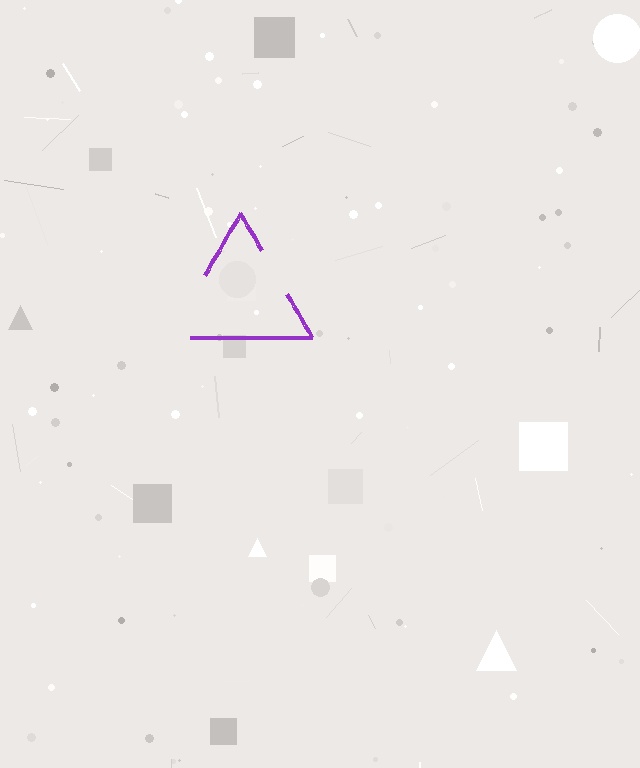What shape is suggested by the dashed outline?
The dashed outline suggests a triangle.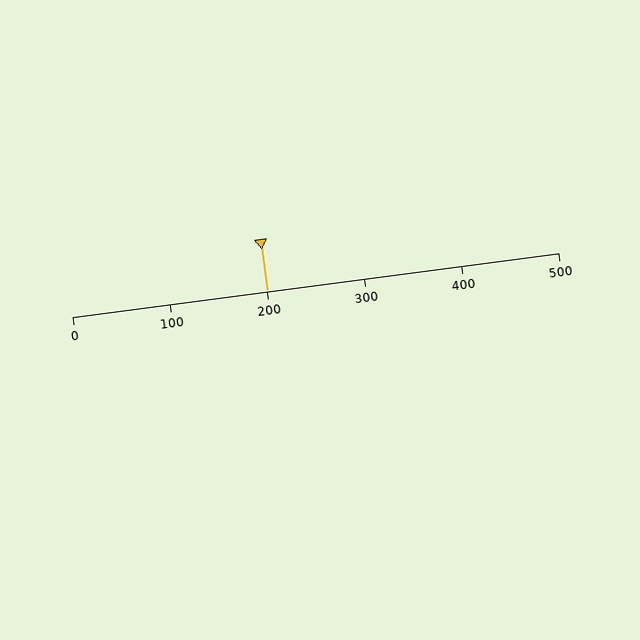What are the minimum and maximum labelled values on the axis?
The axis runs from 0 to 500.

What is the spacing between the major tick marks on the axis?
The major ticks are spaced 100 apart.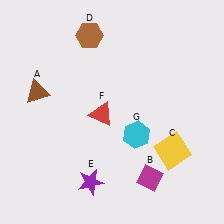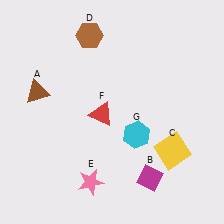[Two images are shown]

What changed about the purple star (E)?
In Image 1, E is purple. In Image 2, it changed to pink.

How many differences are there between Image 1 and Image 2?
There is 1 difference between the two images.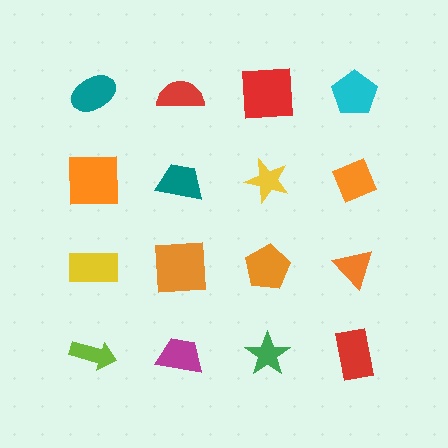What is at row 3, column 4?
An orange triangle.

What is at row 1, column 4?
A cyan pentagon.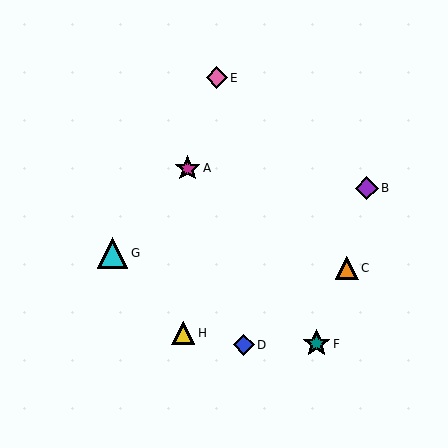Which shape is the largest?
The cyan triangle (labeled G) is the largest.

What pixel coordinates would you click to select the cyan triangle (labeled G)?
Click at (113, 253) to select the cyan triangle G.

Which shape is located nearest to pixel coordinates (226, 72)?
The pink diamond (labeled E) at (217, 78) is nearest to that location.